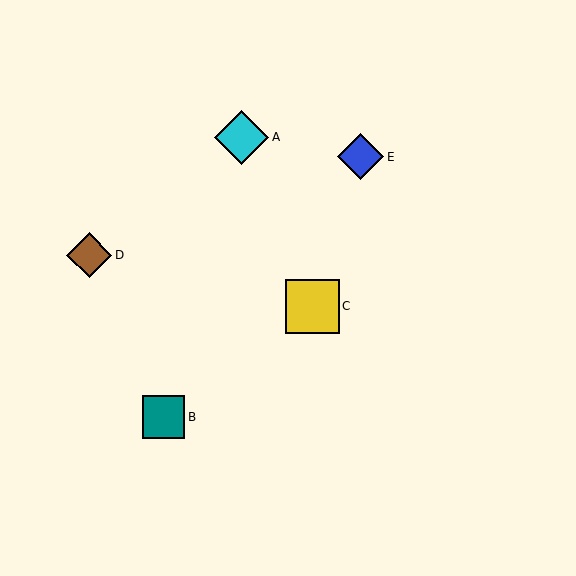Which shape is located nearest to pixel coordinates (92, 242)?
The brown diamond (labeled D) at (89, 255) is nearest to that location.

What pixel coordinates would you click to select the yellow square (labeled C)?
Click at (312, 306) to select the yellow square C.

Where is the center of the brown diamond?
The center of the brown diamond is at (89, 255).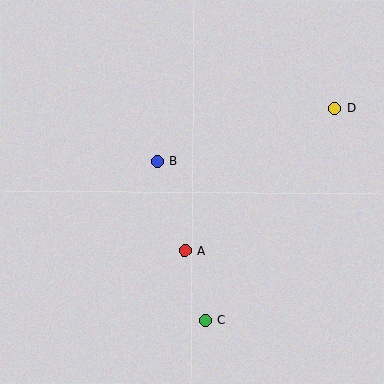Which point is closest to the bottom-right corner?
Point C is closest to the bottom-right corner.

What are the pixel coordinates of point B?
Point B is at (158, 161).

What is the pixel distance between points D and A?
The distance between D and A is 207 pixels.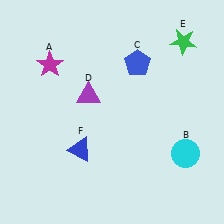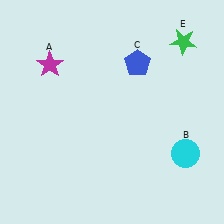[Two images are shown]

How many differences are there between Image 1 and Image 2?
There are 2 differences between the two images.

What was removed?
The purple triangle (D), the blue triangle (F) were removed in Image 2.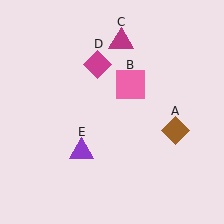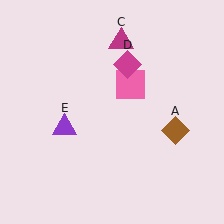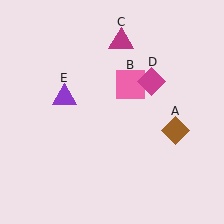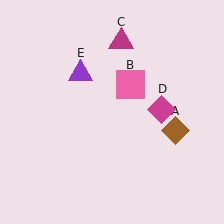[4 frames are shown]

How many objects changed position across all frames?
2 objects changed position: magenta diamond (object D), purple triangle (object E).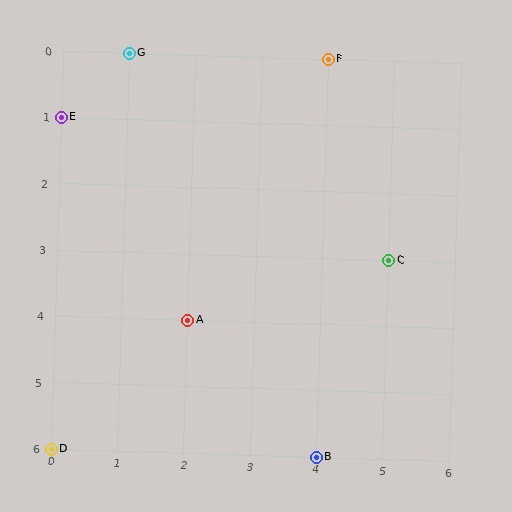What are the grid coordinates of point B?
Point B is at grid coordinates (4, 6).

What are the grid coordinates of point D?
Point D is at grid coordinates (0, 6).